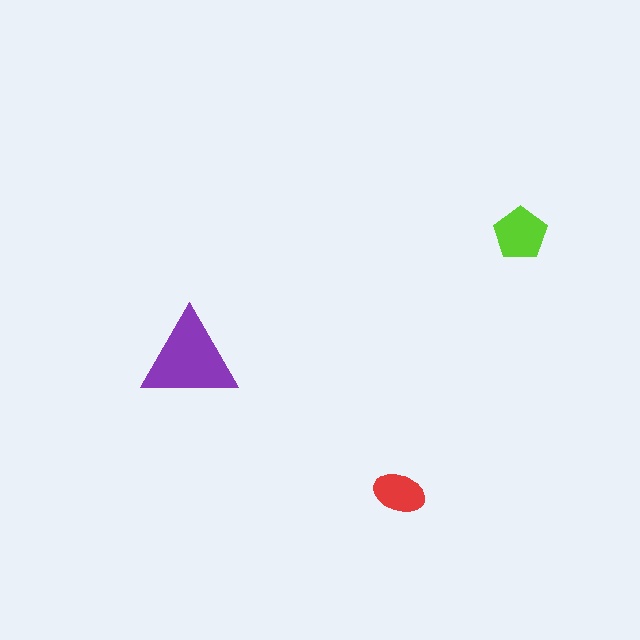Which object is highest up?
The lime pentagon is topmost.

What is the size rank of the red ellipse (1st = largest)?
3rd.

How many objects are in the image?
There are 3 objects in the image.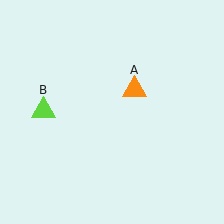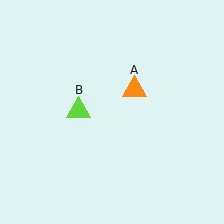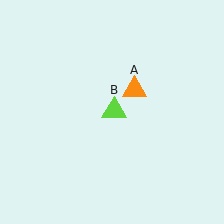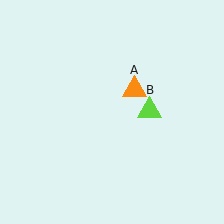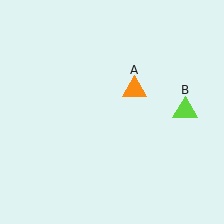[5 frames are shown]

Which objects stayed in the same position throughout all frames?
Orange triangle (object A) remained stationary.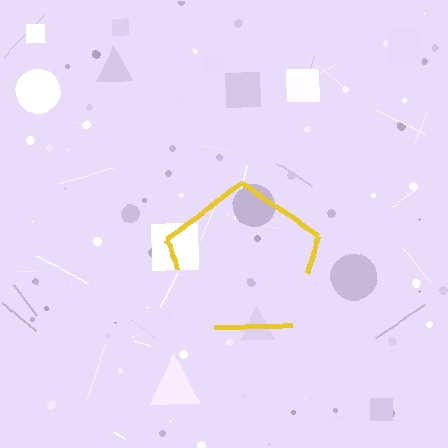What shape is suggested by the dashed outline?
The dashed outline suggests a pentagon.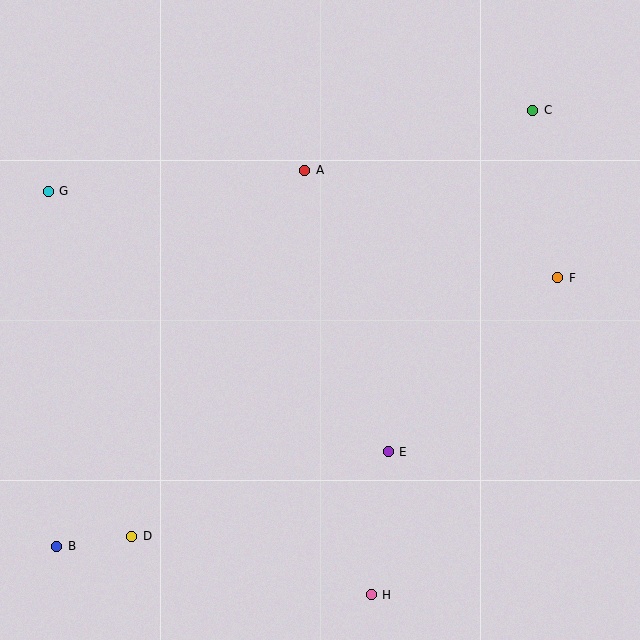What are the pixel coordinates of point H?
Point H is at (371, 595).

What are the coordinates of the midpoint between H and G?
The midpoint between H and G is at (210, 393).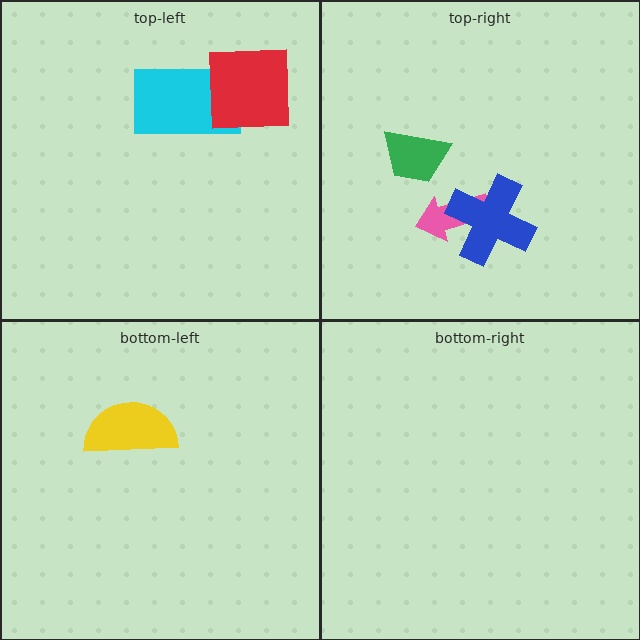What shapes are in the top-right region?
The pink arrow, the green trapezoid, the blue cross.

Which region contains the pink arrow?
The top-right region.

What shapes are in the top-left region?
The cyan rectangle, the red square.